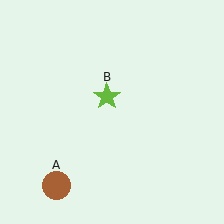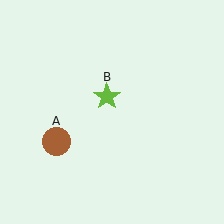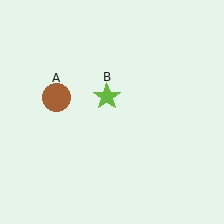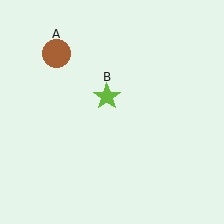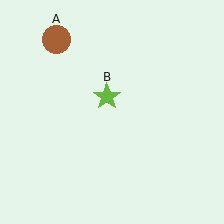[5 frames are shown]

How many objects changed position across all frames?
1 object changed position: brown circle (object A).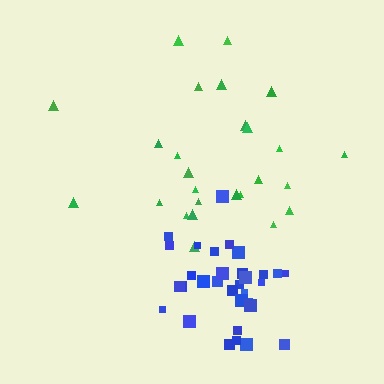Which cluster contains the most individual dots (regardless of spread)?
Blue (33).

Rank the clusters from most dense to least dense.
blue, green.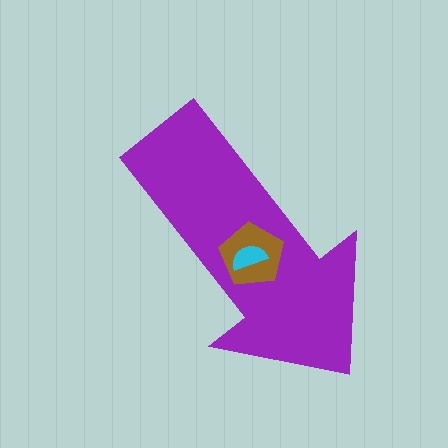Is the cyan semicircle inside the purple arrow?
Yes.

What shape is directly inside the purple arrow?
The brown pentagon.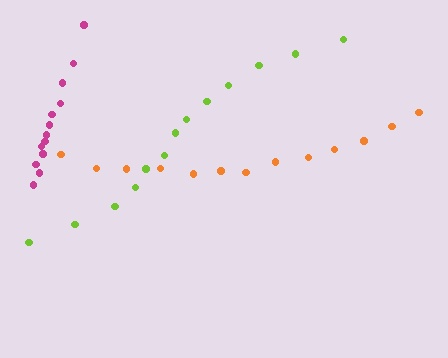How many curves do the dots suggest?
There are 3 distinct paths.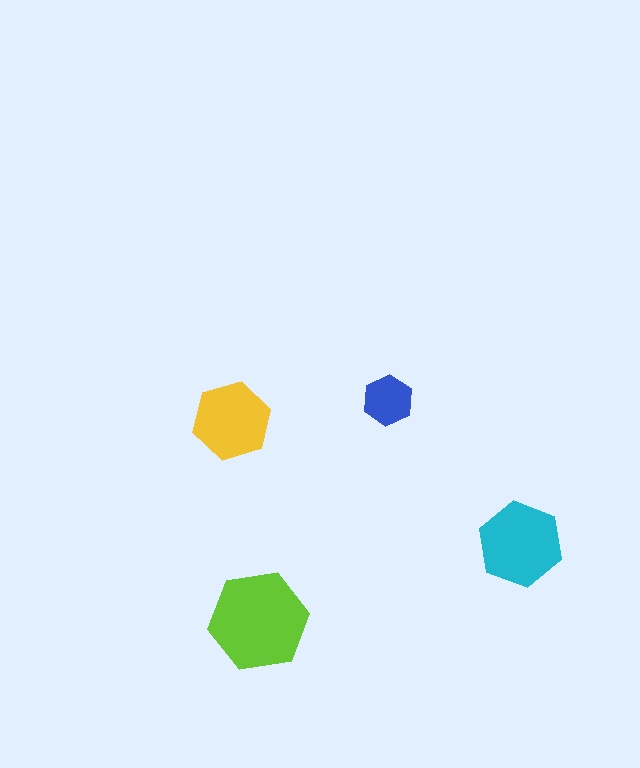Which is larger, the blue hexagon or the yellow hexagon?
The yellow one.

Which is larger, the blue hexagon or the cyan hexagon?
The cyan one.